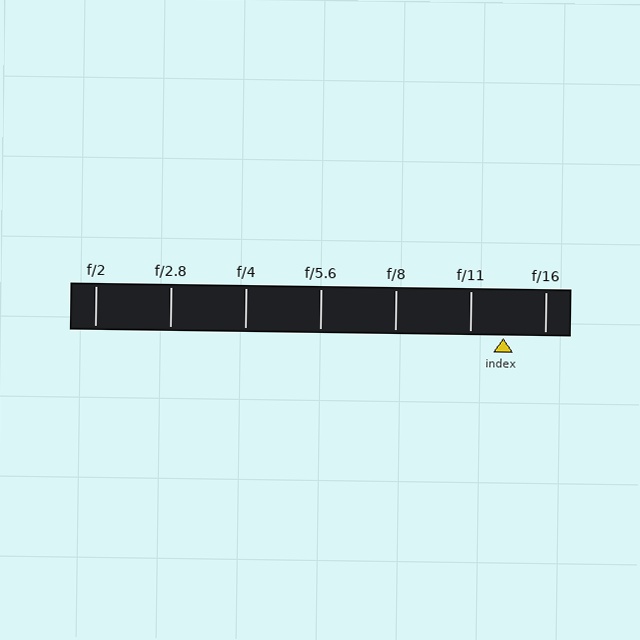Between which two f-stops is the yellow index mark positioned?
The index mark is between f/11 and f/16.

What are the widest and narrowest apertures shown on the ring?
The widest aperture shown is f/2 and the narrowest is f/16.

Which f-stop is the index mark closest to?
The index mark is closest to f/11.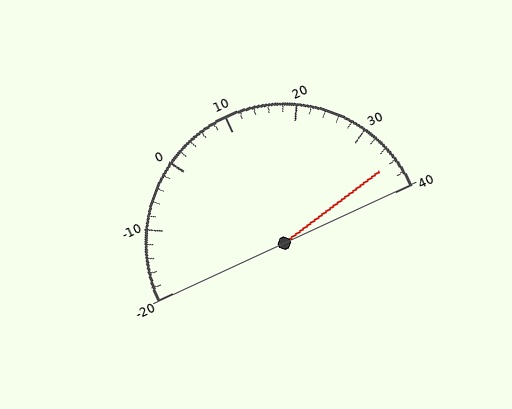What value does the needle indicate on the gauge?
The needle indicates approximately 36.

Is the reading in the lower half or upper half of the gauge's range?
The reading is in the upper half of the range (-20 to 40).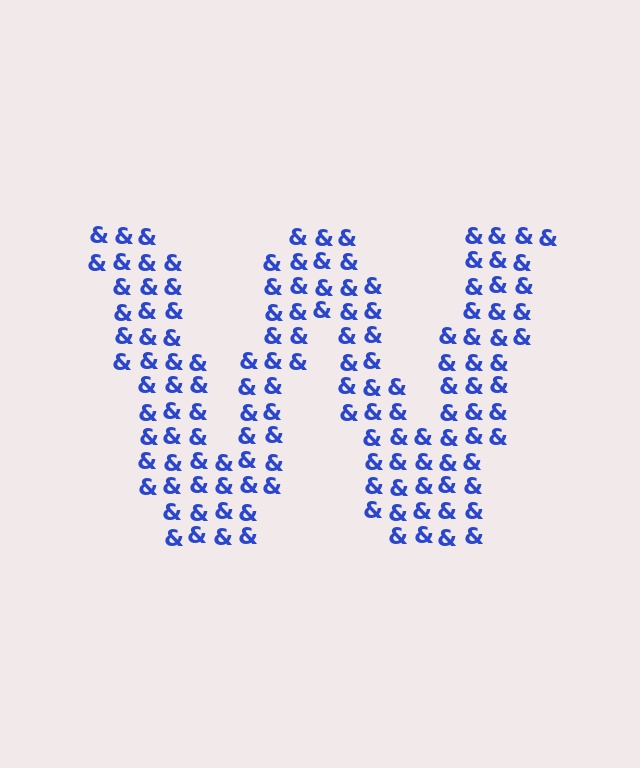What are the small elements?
The small elements are ampersands.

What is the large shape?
The large shape is the letter W.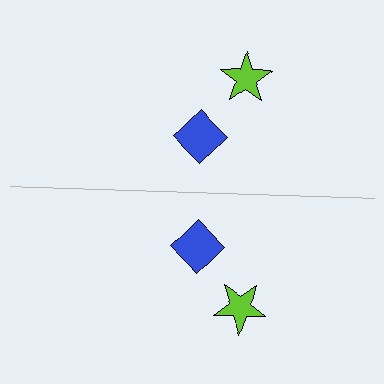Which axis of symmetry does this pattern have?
The pattern has a horizontal axis of symmetry running through the center of the image.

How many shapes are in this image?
There are 4 shapes in this image.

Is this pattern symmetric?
Yes, this pattern has bilateral (reflection) symmetry.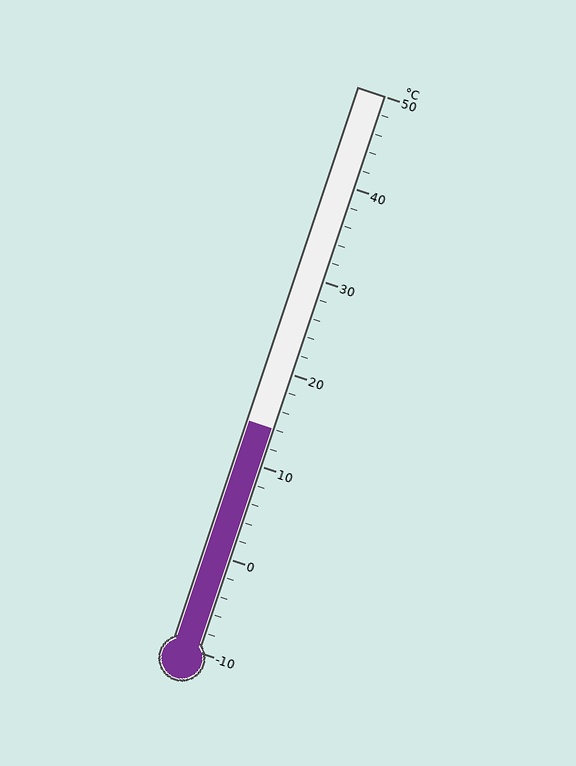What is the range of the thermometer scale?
The thermometer scale ranges from -10°C to 50°C.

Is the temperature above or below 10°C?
The temperature is above 10°C.